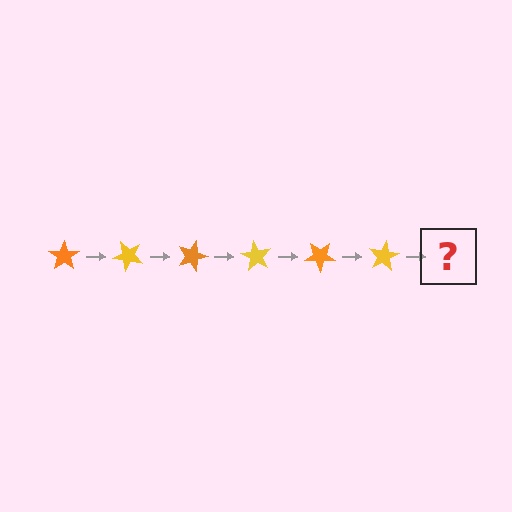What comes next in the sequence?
The next element should be an orange star, rotated 270 degrees from the start.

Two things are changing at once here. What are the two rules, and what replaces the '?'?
The two rules are that it rotates 45 degrees each step and the color cycles through orange and yellow. The '?' should be an orange star, rotated 270 degrees from the start.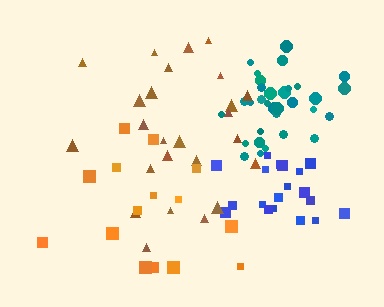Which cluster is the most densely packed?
Teal.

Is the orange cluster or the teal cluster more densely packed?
Teal.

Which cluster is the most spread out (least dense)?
Orange.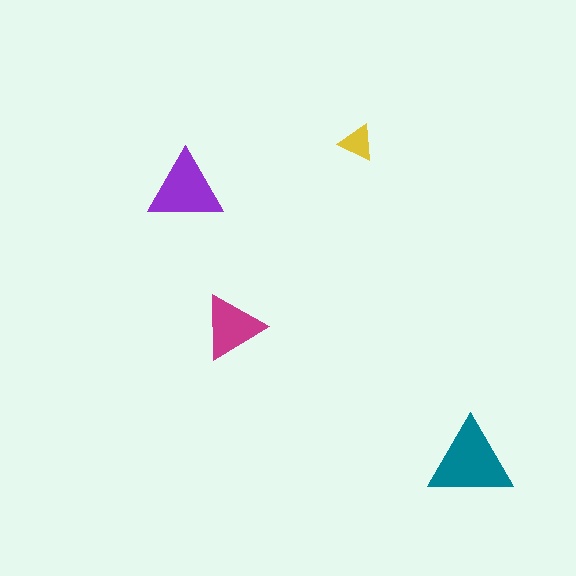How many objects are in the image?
There are 4 objects in the image.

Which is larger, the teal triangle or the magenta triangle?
The teal one.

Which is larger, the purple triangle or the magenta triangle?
The purple one.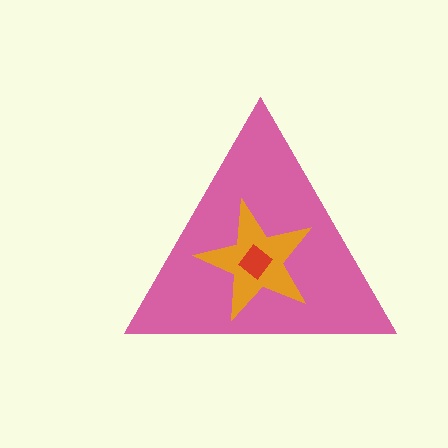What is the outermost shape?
The pink triangle.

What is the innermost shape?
The red diamond.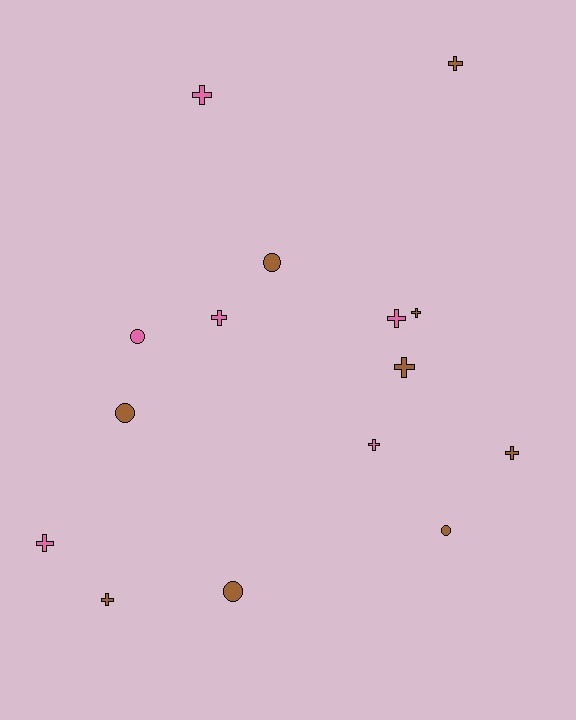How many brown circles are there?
There are 4 brown circles.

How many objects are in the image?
There are 15 objects.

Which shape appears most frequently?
Cross, with 10 objects.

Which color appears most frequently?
Brown, with 9 objects.